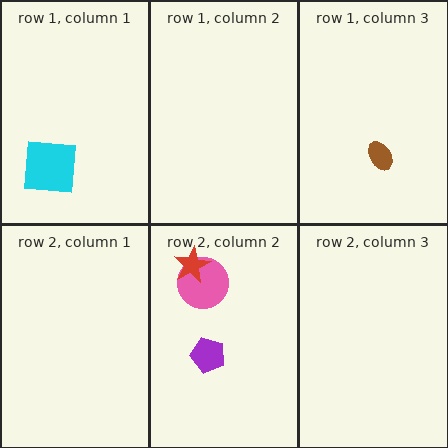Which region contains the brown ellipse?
The row 1, column 3 region.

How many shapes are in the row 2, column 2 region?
3.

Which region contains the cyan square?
The row 1, column 1 region.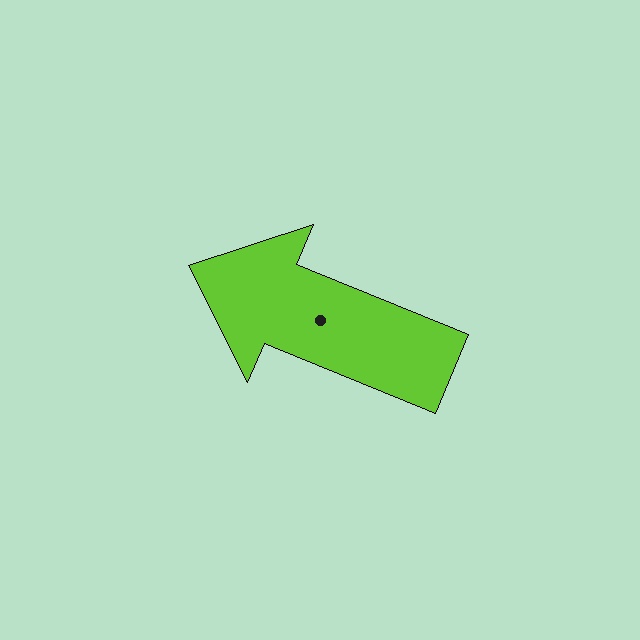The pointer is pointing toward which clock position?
Roughly 10 o'clock.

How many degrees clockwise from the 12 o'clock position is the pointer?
Approximately 292 degrees.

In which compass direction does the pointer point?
West.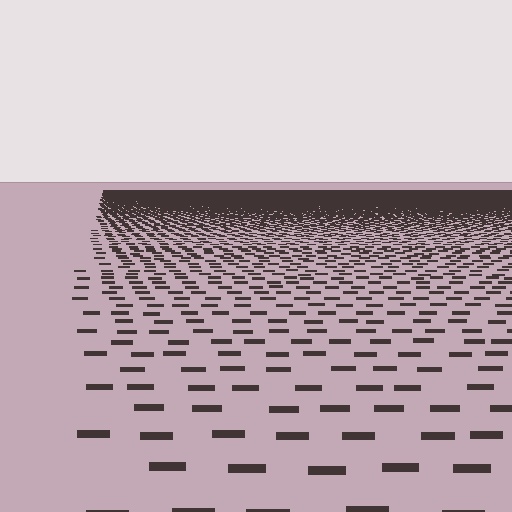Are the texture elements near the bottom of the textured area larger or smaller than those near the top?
Larger. Near the bottom, elements are closer to the viewer and appear at a bigger on-screen size.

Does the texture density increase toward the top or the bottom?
Density increases toward the top.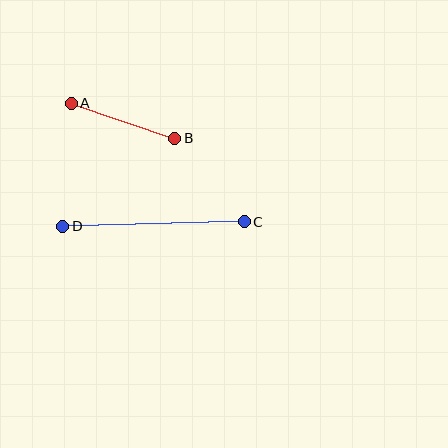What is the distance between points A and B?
The distance is approximately 109 pixels.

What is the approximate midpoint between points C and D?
The midpoint is at approximately (154, 224) pixels.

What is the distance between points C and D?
The distance is approximately 182 pixels.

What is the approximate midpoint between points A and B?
The midpoint is at approximately (123, 121) pixels.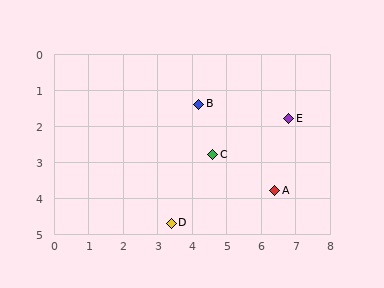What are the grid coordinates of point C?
Point C is at approximately (4.6, 2.8).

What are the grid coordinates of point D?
Point D is at approximately (3.4, 4.7).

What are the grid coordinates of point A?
Point A is at approximately (6.4, 3.8).